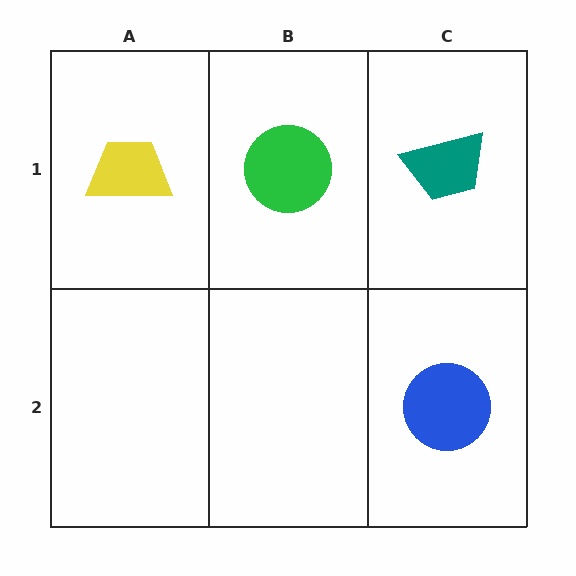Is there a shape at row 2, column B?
No, that cell is empty.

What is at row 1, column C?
A teal trapezoid.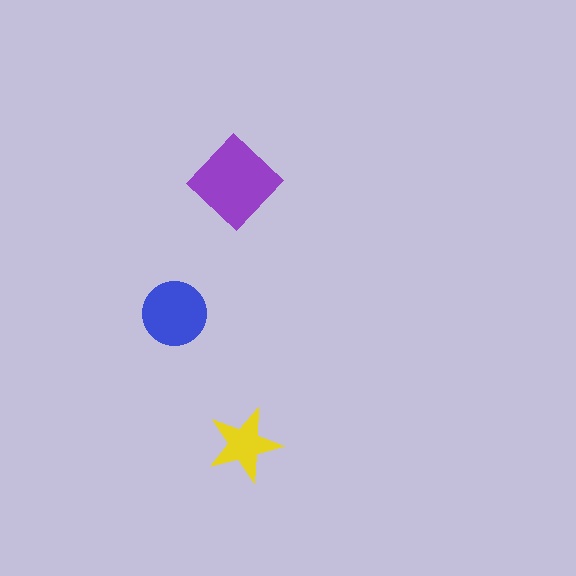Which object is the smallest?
The yellow star.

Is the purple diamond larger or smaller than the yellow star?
Larger.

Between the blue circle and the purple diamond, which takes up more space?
The purple diamond.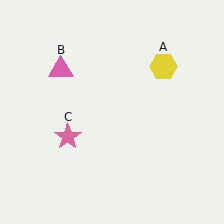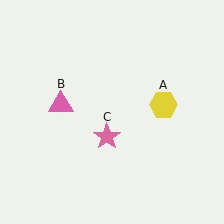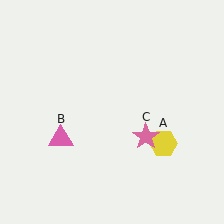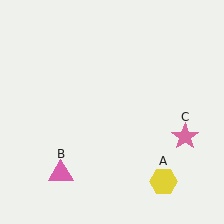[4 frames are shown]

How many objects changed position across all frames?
3 objects changed position: yellow hexagon (object A), pink triangle (object B), pink star (object C).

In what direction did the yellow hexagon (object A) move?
The yellow hexagon (object A) moved down.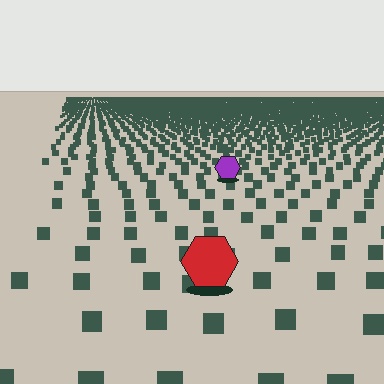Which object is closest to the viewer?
The red hexagon is closest. The texture marks near it are larger and more spread out.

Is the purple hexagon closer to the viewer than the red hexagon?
No. The red hexagon is closer — you can tell from the texture gradient: the ground texture is coarser near it.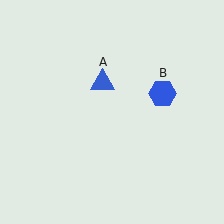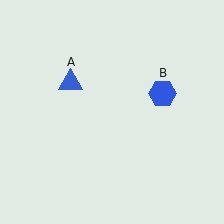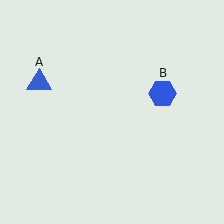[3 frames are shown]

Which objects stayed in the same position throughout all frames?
Blue hexagon (object B) remained stationary.